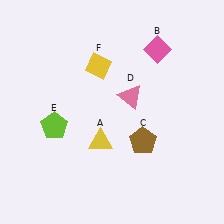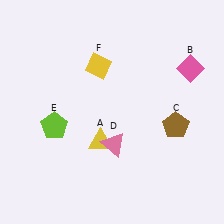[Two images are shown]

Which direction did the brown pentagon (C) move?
The brown pentagon (C) moved right.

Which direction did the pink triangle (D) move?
The pink triangle (D) moved down.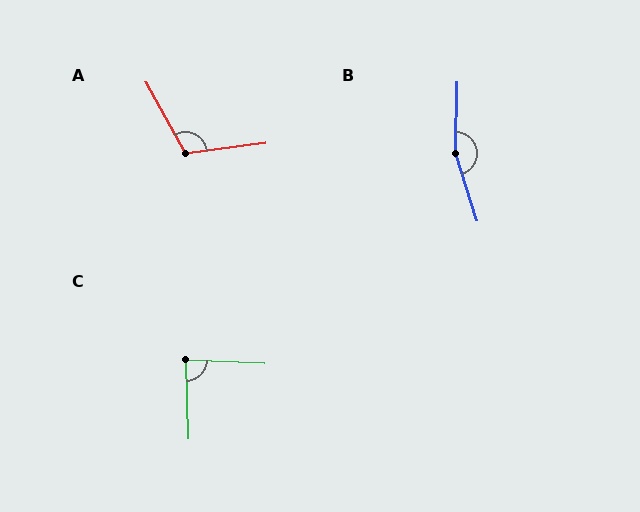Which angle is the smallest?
C, at approximately 86 degrees.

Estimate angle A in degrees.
Approximately 112 degrees.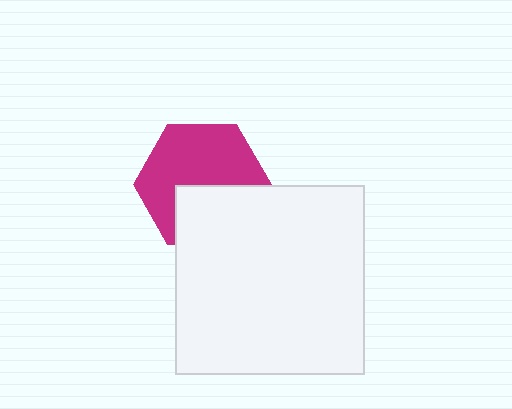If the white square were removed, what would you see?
You would see the complete magenta hexagon.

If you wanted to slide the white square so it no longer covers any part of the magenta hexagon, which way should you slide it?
Slide it down — that is the most direct way to separate the two shapes.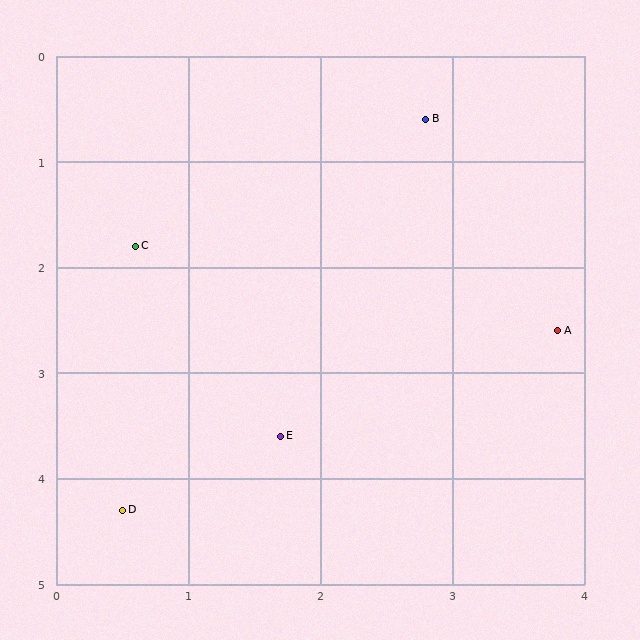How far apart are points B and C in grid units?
Points B and C are about 2.5 grid units apart.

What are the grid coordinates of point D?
Point D is at approximately (0.5, 4.3).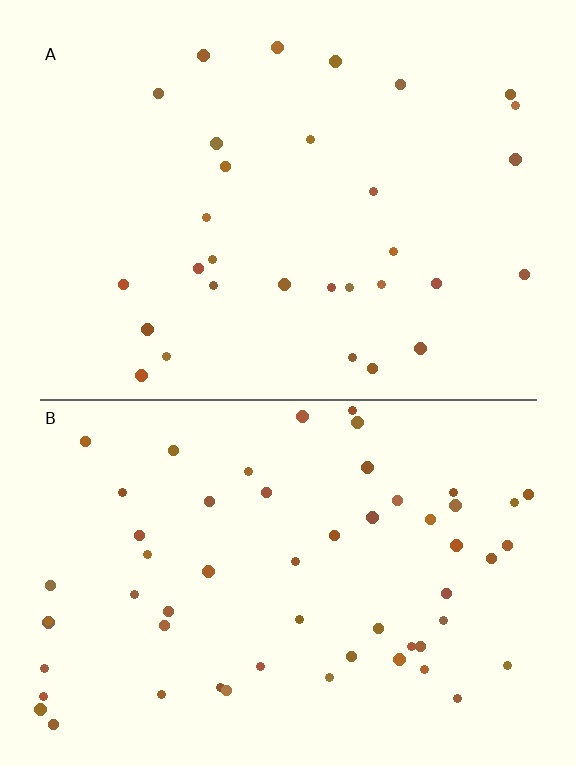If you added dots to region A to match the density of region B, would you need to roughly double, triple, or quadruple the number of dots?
Approximately double.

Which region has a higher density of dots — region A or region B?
B (the bottom).